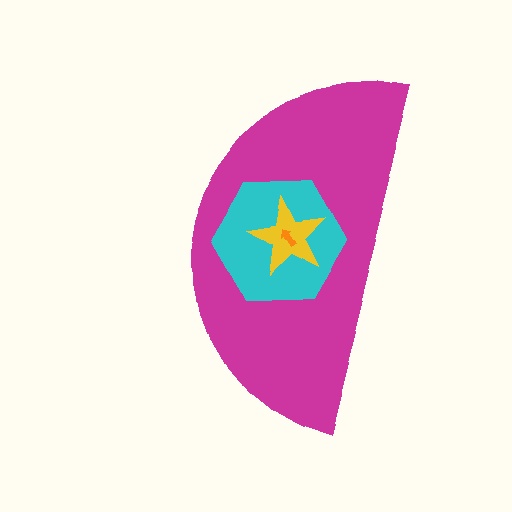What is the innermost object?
The orange arrow.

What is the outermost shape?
The magenta semicircle.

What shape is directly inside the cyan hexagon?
The yellow star.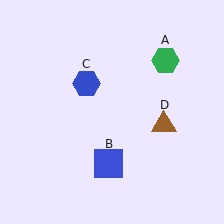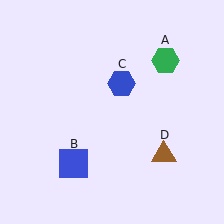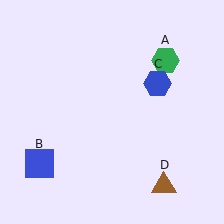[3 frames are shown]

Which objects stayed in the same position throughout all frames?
Green hexagon (object A) remained stationary.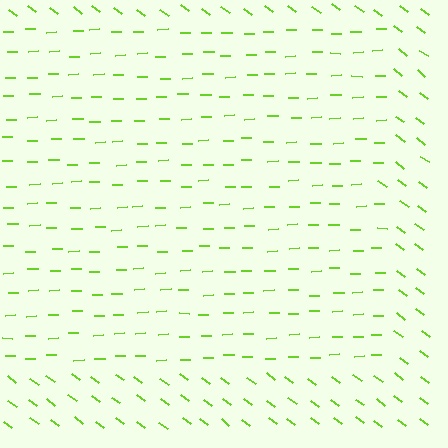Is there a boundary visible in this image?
Yes, there is a texture boundary formed by a change in line orientation.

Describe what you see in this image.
The image is filled with small lime line segments. A rectangle region in the image has lines oriented differently from the surrounding lines, creating a visible texture boundary.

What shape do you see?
I see a rectangle.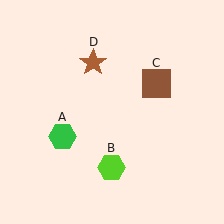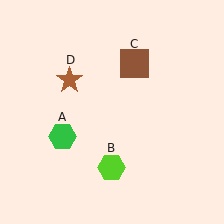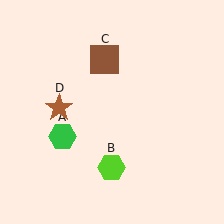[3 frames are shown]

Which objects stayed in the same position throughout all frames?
Green hexagon (object A) and lime hexagon (object B) remained stationary.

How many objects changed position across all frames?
2 objects changed position: brown square (object C), brown star (object D).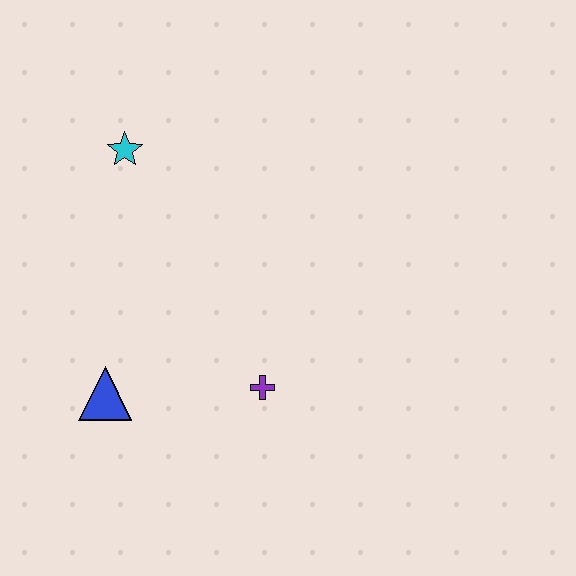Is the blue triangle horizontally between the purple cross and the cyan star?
No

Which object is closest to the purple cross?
The blue triangle is closest to the purple cross.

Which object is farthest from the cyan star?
The purple cross is farthest from the cyan star.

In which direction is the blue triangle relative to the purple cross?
The blue triangle is to the left of the purple cross.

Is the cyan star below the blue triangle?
No